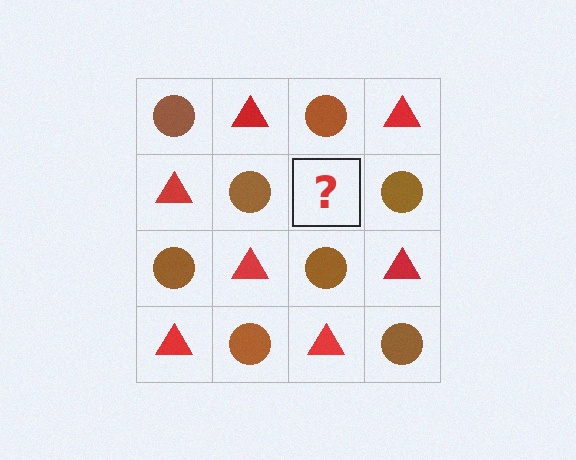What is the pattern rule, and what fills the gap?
The rule is that it alternates brown circle and red triangle in a checkerboard pattern. The gap should be filled with a red triangle.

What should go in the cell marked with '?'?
The missing cell should contain a red triangle.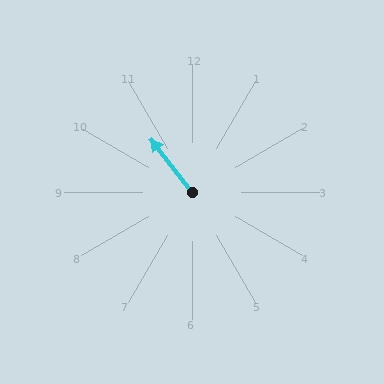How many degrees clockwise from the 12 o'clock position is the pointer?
Approximately 322 degrees.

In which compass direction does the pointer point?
Northwest.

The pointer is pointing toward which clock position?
Roughly 11 o'clock.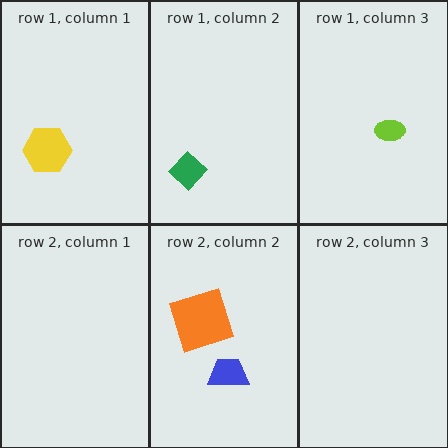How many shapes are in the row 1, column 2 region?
1.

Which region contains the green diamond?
The row 1, column 2 region.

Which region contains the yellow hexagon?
The row 1, column 1 region.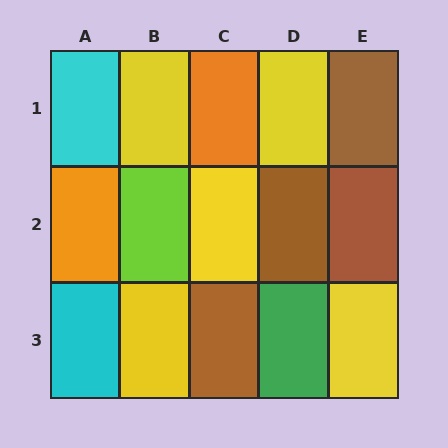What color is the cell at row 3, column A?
Cyan.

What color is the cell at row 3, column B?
Yellow.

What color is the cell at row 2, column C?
Yellow.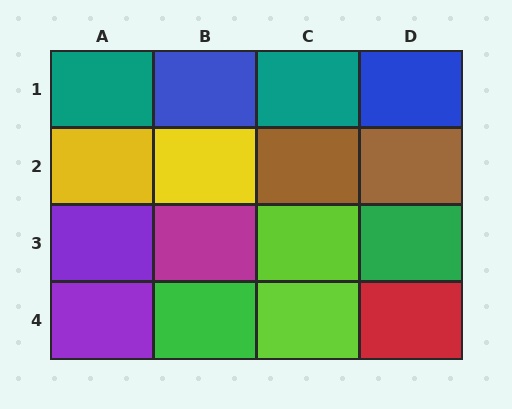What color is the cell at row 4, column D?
Red.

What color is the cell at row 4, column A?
Purple.